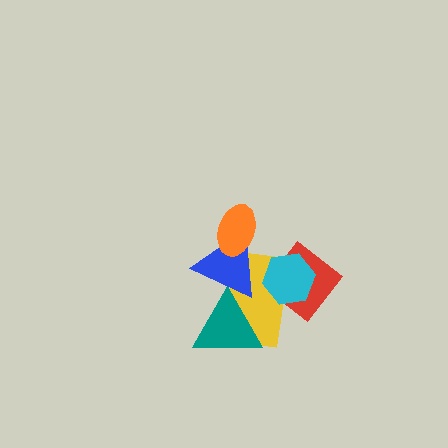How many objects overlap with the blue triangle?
3 objects overlap with the blue triangle.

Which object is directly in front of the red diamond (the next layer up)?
The yellow rectangle is directly in front of the red diamond.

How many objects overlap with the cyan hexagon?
2 objects overlap with the cyan hexagon.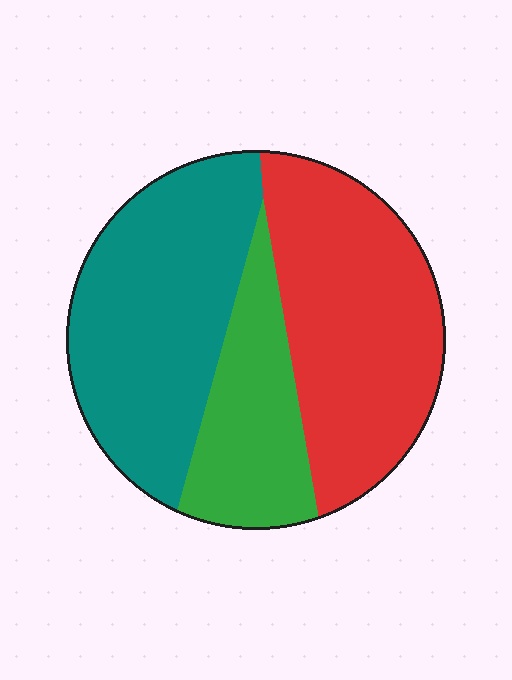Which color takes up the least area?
Green, at roughly 20%.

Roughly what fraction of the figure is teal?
Teal takes up between a quarter and a half of the figure.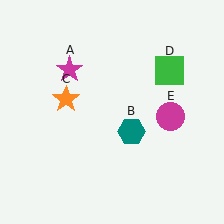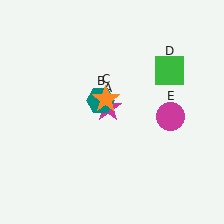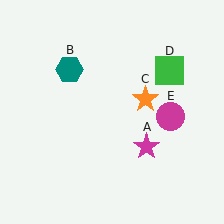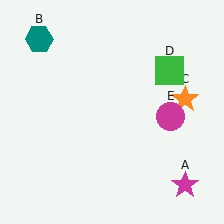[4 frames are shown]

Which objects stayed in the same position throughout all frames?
Green square (object D) and magenta circle (object E) remained stationary.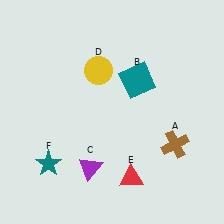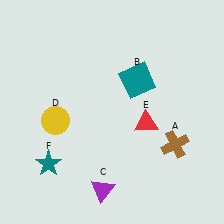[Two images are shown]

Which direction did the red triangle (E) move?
The red triangle (E) moved up.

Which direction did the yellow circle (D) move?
The yellow circle (D) moved down.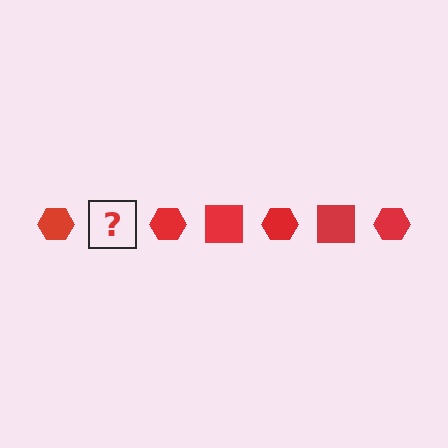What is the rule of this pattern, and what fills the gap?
The rule is that the pattern cycles through hexagon, square shapes in red. The gap should be filled with a red square.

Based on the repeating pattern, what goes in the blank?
The blank should be a red square.